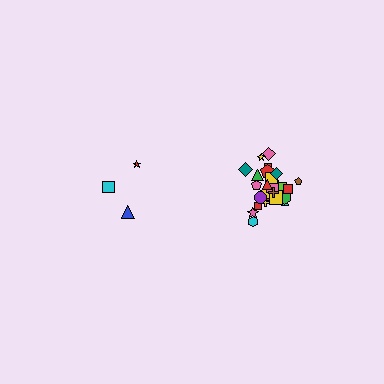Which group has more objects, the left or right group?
The right group.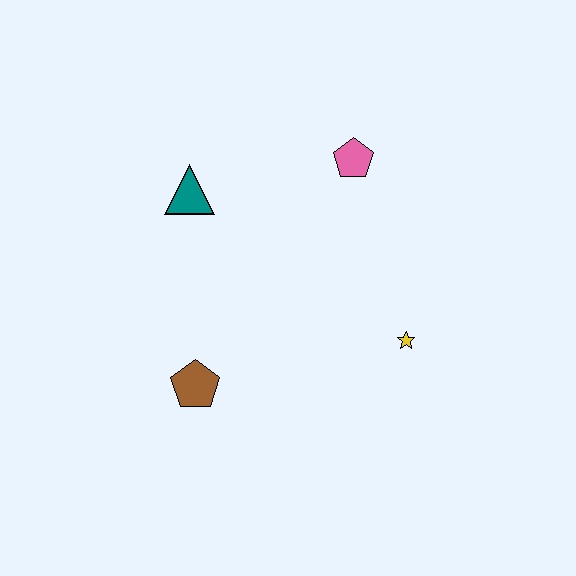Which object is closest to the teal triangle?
The pink pentagon is closest to the teal triangle.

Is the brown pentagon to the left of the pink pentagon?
Yes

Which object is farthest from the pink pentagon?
The brown pentagon is farthest from the pink pentagon.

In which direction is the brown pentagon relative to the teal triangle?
The brown pentagon is below the teal triangle.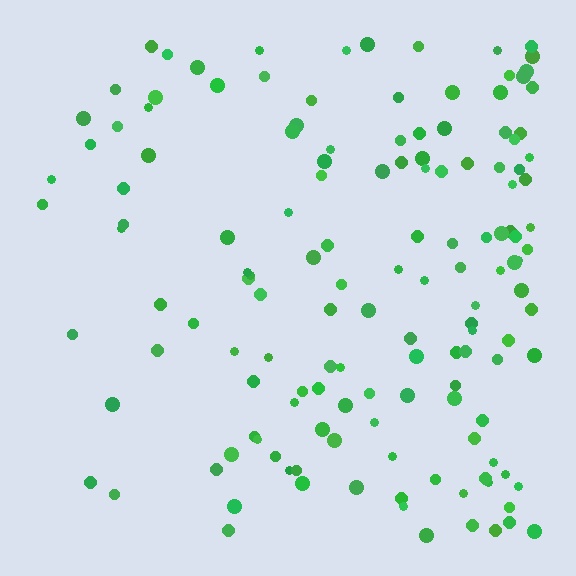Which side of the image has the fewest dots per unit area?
The left.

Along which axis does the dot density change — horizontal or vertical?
Horizontal.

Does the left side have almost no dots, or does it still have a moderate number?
Still a moderate number, just noticeably fewer than the right.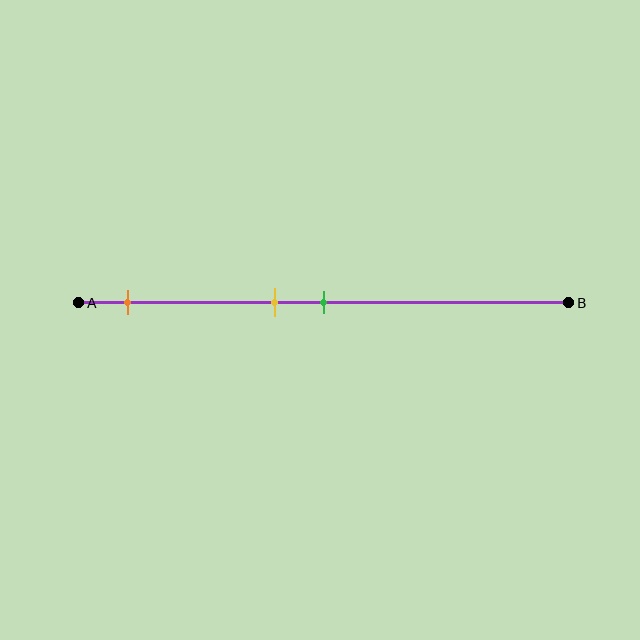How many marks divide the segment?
There are 3 marks dividing the segment.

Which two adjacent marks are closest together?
The yellow and green marks are the closest adjacent pair.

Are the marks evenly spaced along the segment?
No, the marks are not evenly spaced.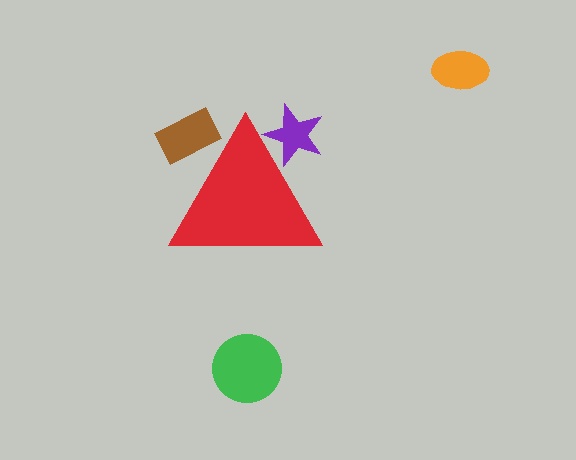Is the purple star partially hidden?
Yes, the purple star is partially hidden behind the red triangle.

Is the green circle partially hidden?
No, the green circle is fully visible.